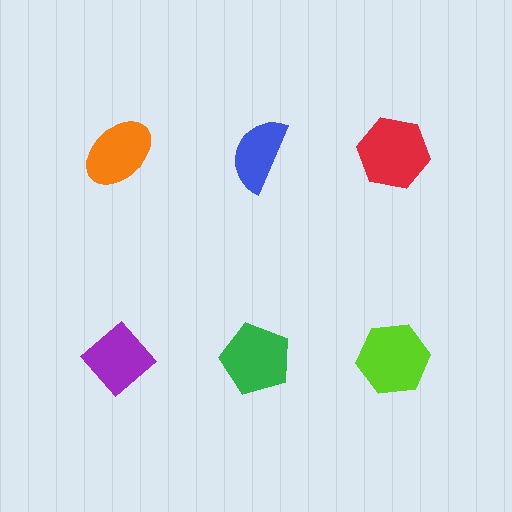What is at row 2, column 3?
A lime hexagon.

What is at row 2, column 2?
A green pentagon.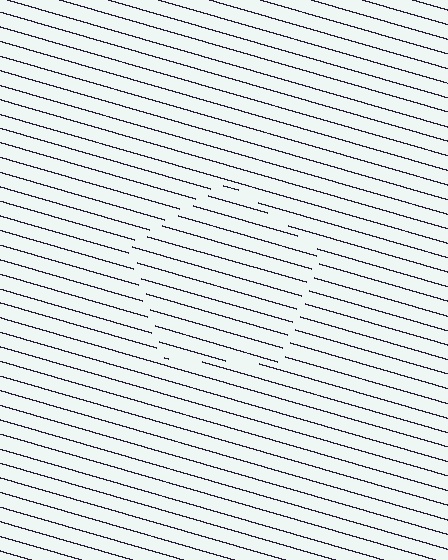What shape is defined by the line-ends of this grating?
An illusory pentagon. The interior of the shape contains the same grating, shifted by half a period — the contour is defined by the phase discontinuity where line-ends from the inner and outer gratings abut.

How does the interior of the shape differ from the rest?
The interior of the shape contains the same grating, shifted by half a period — the contour is defined by the phase discontinuity where line-ends from the inner and outer gratings abut.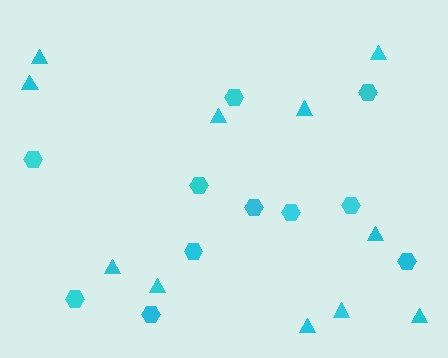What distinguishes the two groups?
There are 2 groups: one group of hexagons (11) and one group of triangles (11).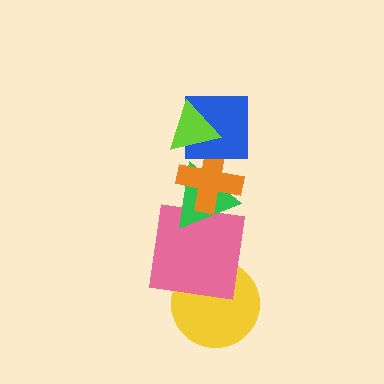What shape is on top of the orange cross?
The blue square is on top of the orange cross.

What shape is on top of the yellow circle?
The pink square is on top of the yellow circle.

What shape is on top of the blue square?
The lime triangle is on top of the blue square.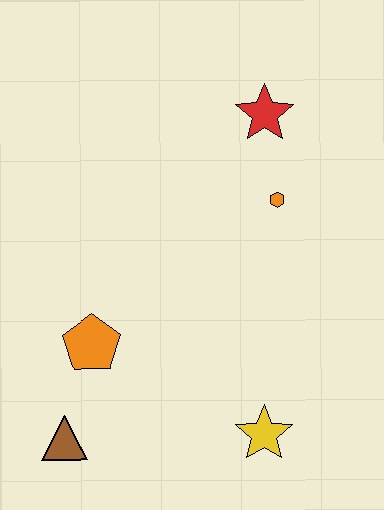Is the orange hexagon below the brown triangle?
No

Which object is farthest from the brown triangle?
The red star is farthest from the brown triangle.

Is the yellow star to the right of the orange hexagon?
No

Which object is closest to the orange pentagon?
The brown triangle is closest to the orange pentagon.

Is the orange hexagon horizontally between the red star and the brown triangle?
No